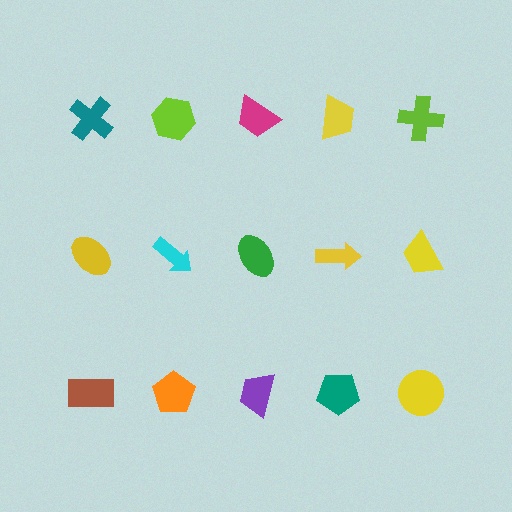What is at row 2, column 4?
A yellow arrow.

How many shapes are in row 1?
5 shapes.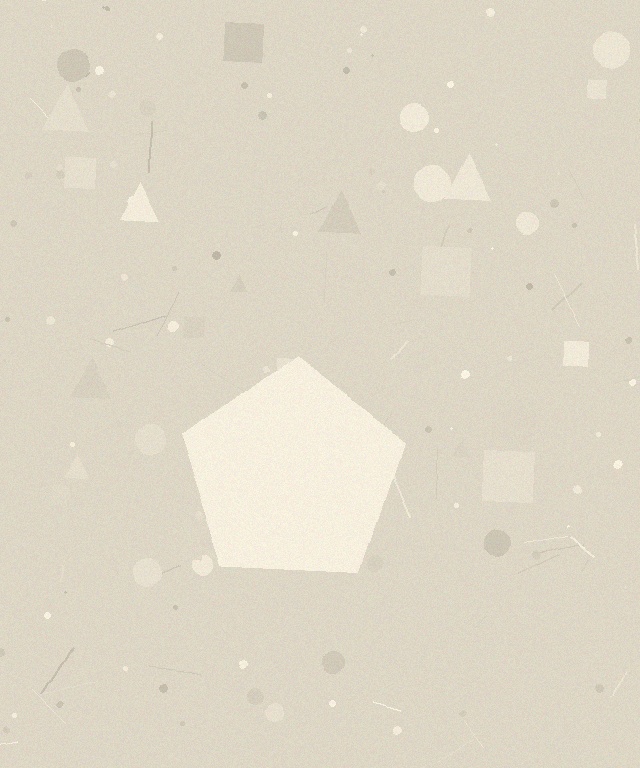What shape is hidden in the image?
A pentagon is hidden in the image.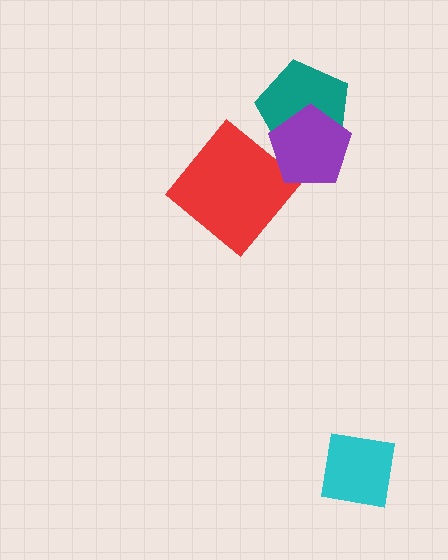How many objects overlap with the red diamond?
0 objects overlap with the red diamond.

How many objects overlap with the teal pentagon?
1 object overlaps with the teal pentagon.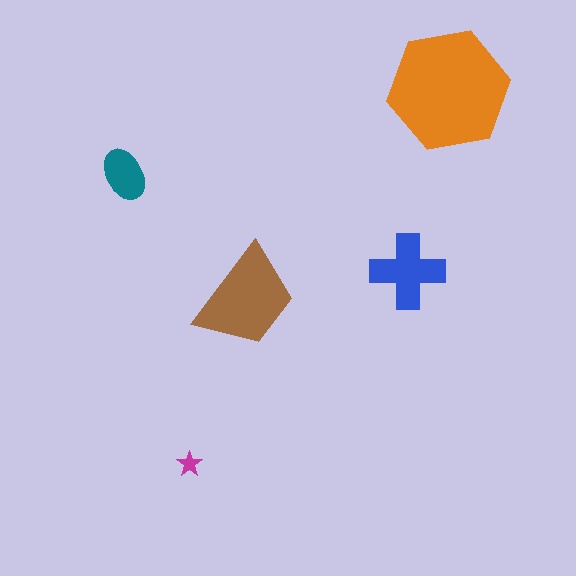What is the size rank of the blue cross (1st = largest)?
3rd.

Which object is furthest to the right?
The orange hexagon is rightmost.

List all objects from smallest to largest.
The magenta star, the teal ellipse, the blue cross, the brown trapezoid, the orange hexagon.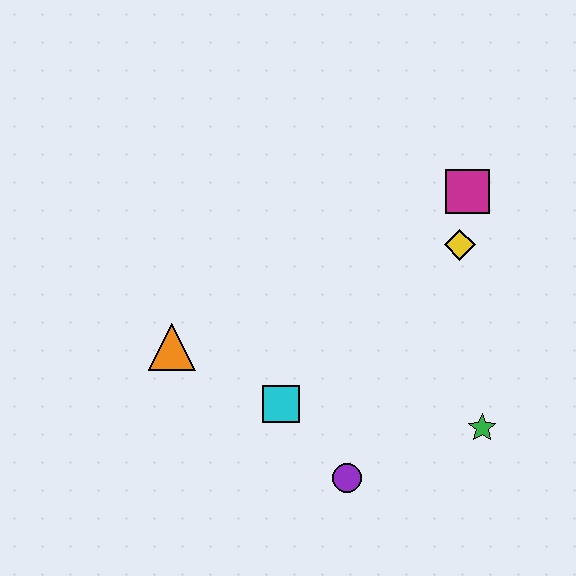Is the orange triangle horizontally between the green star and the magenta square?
No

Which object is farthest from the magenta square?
The orange triangle is farthest from the magenta square.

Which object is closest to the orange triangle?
The cyan square is closest to the orange triangle.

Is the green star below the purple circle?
No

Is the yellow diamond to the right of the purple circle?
Yes